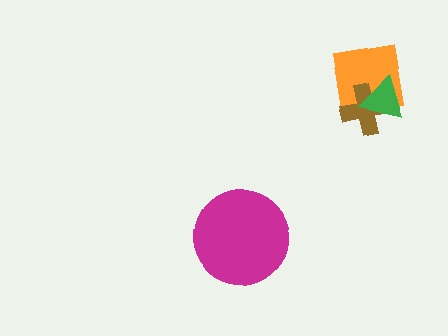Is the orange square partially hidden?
Yes, it is partially covered by another shape.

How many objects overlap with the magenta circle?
0 objects overlap with the magenta circle.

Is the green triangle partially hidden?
No, no other shape covers it.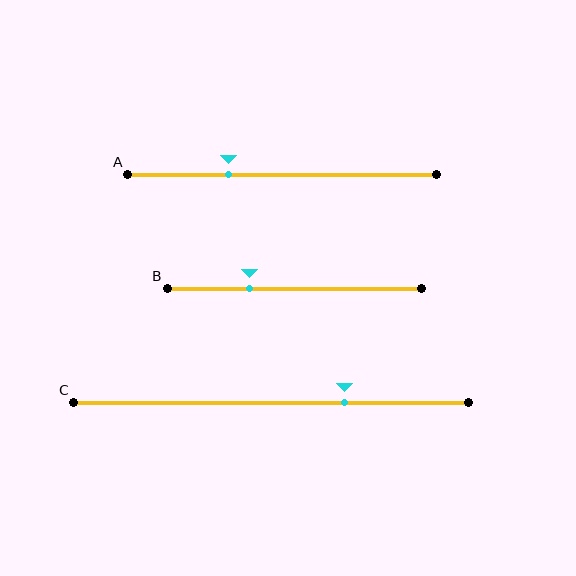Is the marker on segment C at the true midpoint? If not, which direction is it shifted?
No, the marker on segment C is shifted to the right by about 19% of the segment length.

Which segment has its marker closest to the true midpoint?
Segment A has its marker closest to the true midpoint.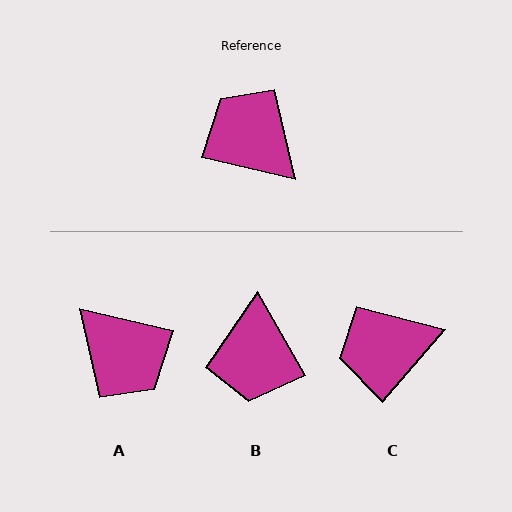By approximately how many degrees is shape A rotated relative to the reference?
Approximately 180 degrees counter-clockwise.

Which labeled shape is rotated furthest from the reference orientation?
A, about 180 degrees away.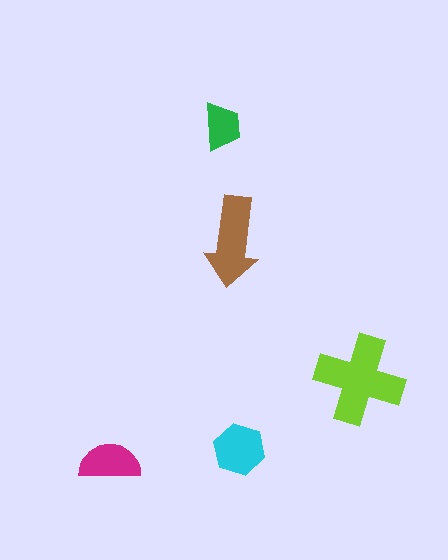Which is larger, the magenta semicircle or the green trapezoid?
The magenta semicircle.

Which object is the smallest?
The green trapezoid.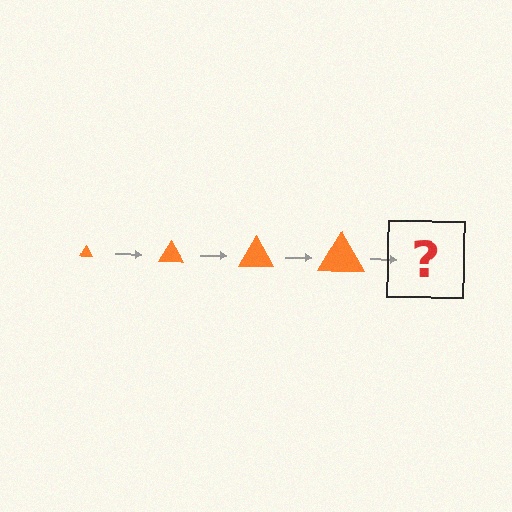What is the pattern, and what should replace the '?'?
The pattern is that the triangle gets progressively larger each step. The '?' should be an orange triangle, larger than the previous one.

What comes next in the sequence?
The next element should be an orange triangle, larger than the previous one.